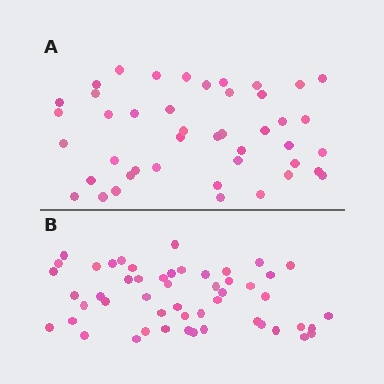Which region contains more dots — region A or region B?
Region B (the bottom region) has more dots.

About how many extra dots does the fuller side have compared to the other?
Region B has roughly 8 or so more dots than region A.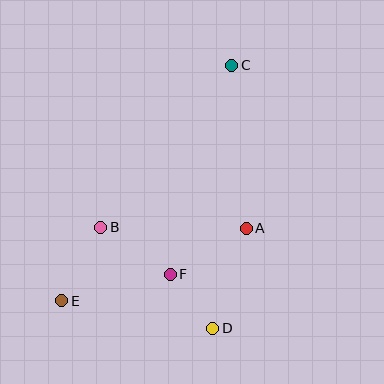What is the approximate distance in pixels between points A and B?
The distance between A and B is approximately 146 pixels.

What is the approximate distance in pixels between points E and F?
The distance between E and F is approximately 112 pixels.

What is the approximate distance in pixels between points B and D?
The distance between B and D is approximately 151 pixels.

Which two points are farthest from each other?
Points C and E are farthest from each other.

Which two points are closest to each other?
Points D and F are closest to each other.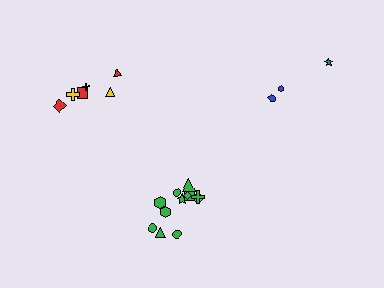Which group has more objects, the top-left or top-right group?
The top-left group.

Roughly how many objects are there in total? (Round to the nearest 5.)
Roughly 20 objects in total.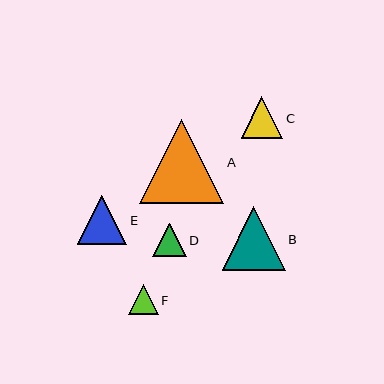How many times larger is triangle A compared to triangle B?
Triangle A is approximately 1.3 times the size of triangle B.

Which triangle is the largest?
Triangle A is the largest with a size of approximately 84 pixels.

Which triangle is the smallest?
Triangle F is the smallest with a size of approximately 30 pixels.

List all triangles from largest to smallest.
From largest to smallest: A, B, E, C, D, F.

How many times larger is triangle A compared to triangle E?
Triangle A is approximately 1.7 times the size of triangle E.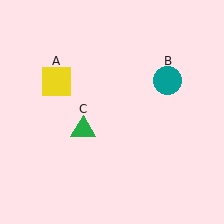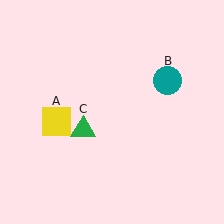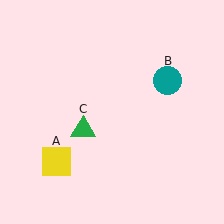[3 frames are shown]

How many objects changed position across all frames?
1 object changed position: yellow square (object A).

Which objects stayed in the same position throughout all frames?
Teal circle (object B) and green triangle (object C) remained stationary.